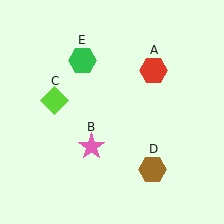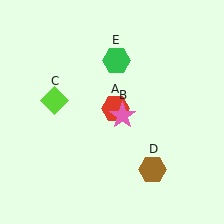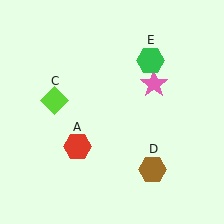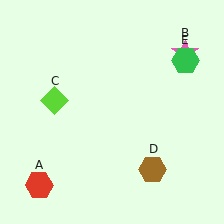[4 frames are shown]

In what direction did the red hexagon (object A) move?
The red hexagon (object A) moved down and to the left.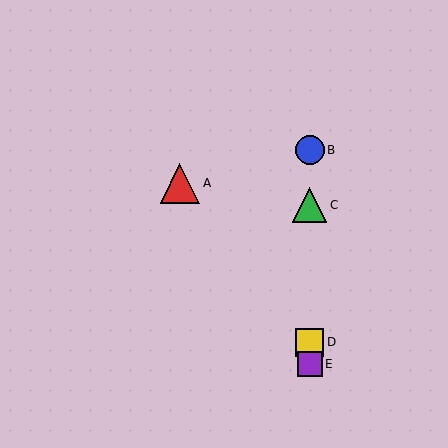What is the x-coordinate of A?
Object A is at x≈180.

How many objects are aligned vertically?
4 objects (B, C, D, E) are aligned vertically.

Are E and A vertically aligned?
No, E is at x≈310 and A is at x≈180.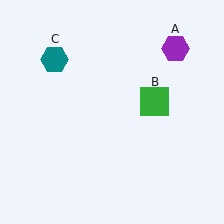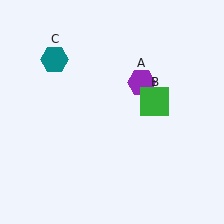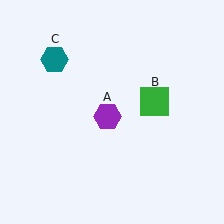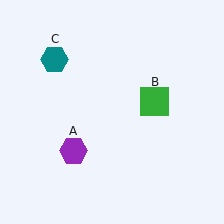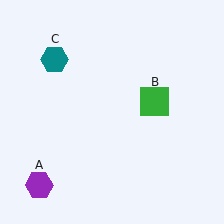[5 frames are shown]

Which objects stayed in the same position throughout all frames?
Green square (object B) and teal hexagon (object C) remained stationary.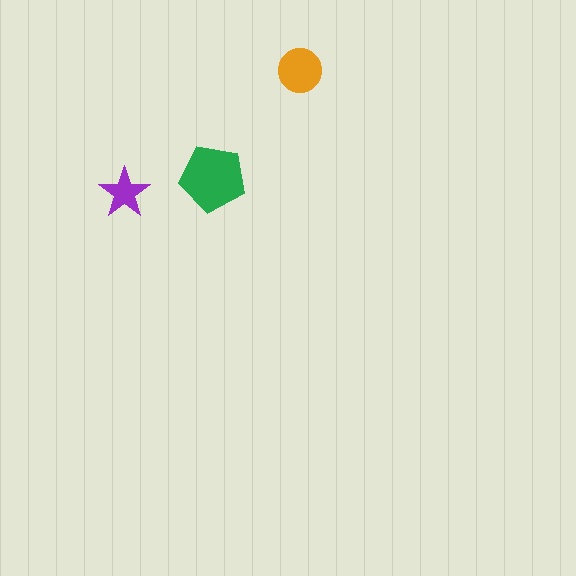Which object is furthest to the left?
The purple star is leftmost.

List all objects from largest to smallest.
The green pentagon, the orange circle, the purple star.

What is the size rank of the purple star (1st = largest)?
3rd.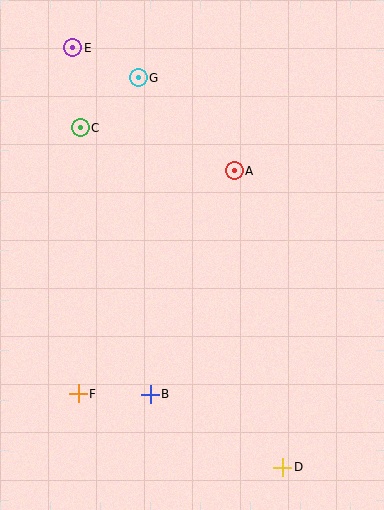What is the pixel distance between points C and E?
The distance between C and E is 80 pixels.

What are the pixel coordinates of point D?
Point D is at (283, 467).